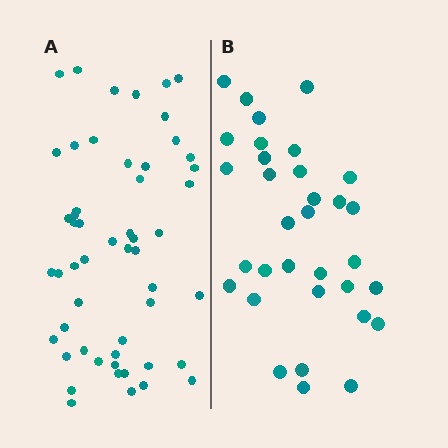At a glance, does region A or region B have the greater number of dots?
Region A (the left region) has more dots.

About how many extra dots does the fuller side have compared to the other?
Region A has approximately 20 more dots than region B.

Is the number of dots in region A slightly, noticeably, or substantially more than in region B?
Region A has substantially more. The ratio is roughly 1.6 to 1.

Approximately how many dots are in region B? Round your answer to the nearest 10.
About 30 dots. (The exact count is 33, which rounds to 30.)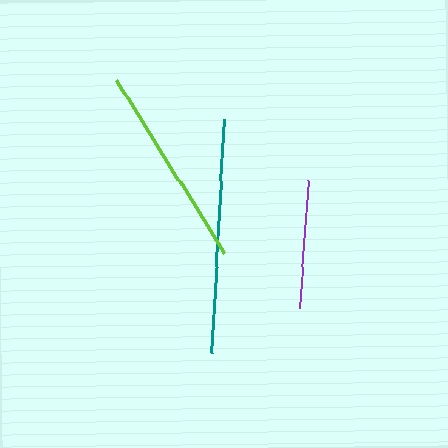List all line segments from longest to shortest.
From longest to shortest: teal, lime, purple.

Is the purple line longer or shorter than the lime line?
The lime line is longer than the purple line.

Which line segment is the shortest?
The purple line is the shortest at approximately 128 pixels.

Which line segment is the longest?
The teal line is the longest at approximately 234 pixels.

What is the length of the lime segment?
The lime segment is approximately 203 pixels long.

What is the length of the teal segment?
The teal segment is approximately 234 pixels long.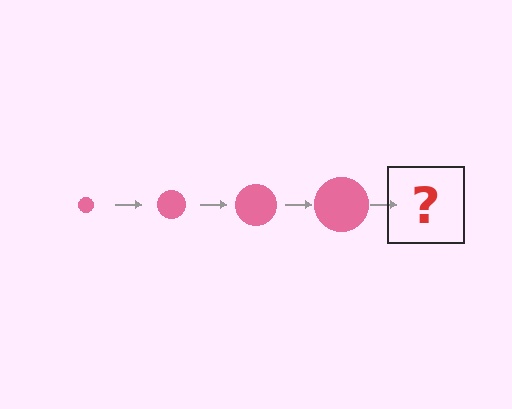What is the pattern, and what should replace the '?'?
The pattern is that the circle gets progressively larger each step. The '?' should be a pink circle, larger than the previous one.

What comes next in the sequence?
The next element should be a pink circle, larger than the previous one.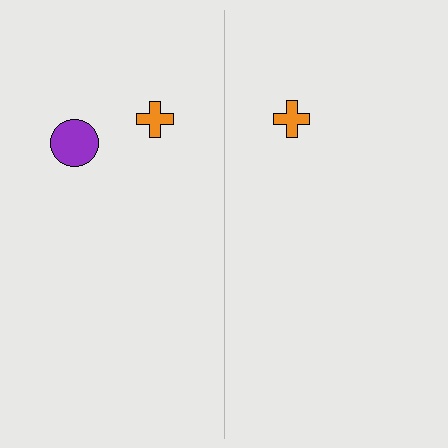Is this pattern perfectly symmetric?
No, the pattern is not perfectly symmetric. A purple circle is missing from the right side.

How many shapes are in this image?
There are 3 shapes in this image.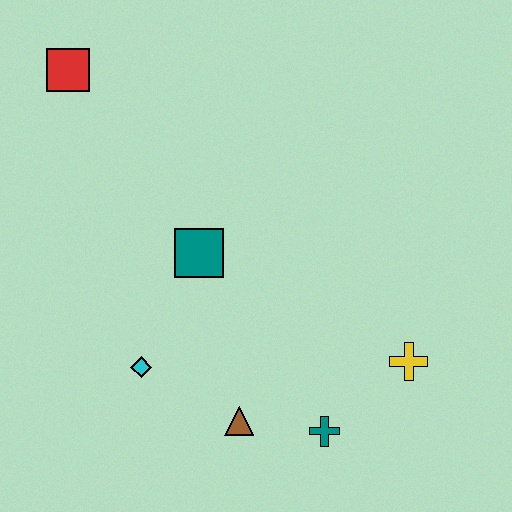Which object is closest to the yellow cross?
The teal cross is closest to the yellow cross.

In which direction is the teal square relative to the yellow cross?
The teal square is to the left of the yellow cross.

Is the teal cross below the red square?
Yes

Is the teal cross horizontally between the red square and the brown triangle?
No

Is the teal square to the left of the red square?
No